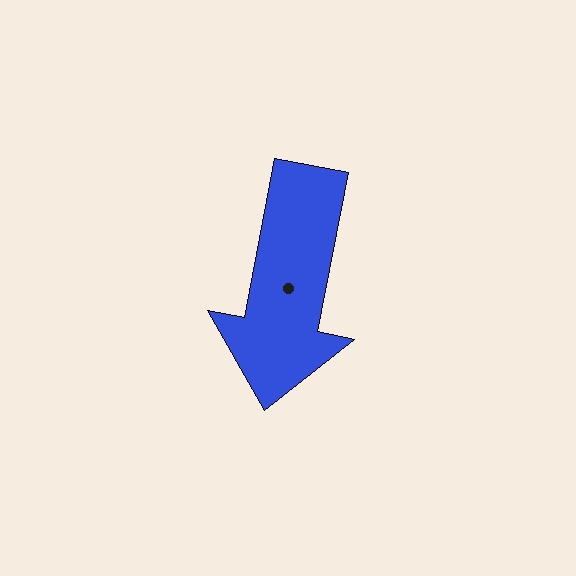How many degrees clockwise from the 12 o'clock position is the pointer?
Approximately 191 degrees.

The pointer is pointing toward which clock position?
Roughly 6 o'clock.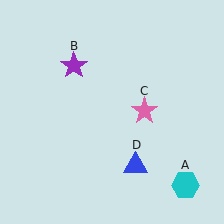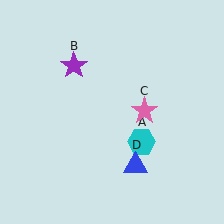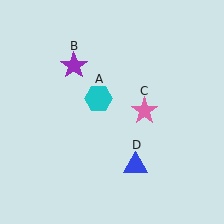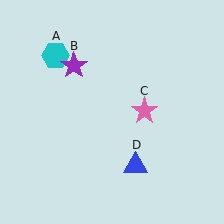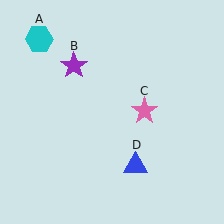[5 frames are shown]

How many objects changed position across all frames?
1 object changed position: cyan hexagon (object A).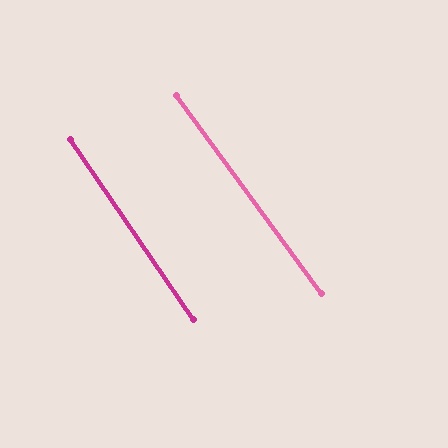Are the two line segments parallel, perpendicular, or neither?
Parallel — their directions differ by only 1.7°.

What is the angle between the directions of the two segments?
Approximately 2 degrees.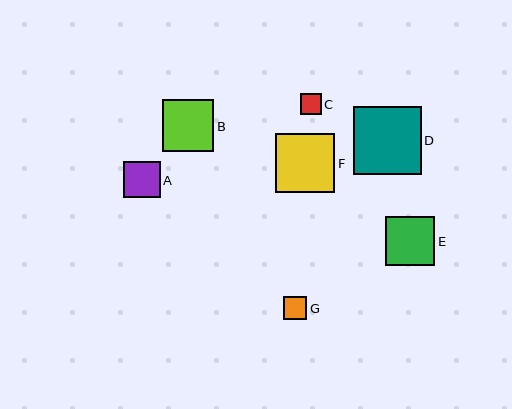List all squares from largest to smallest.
From largest to smallest: D, F, B, E, A, G, C.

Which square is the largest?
Square D is the largest with a size of approximately 68 pixels.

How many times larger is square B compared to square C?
Square B is approximately 2.4 times the size of square C.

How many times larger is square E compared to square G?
Square E is approximately 2.1 times the size of square G.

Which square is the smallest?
Square C is the smallest with a size of approximately 21 pixels.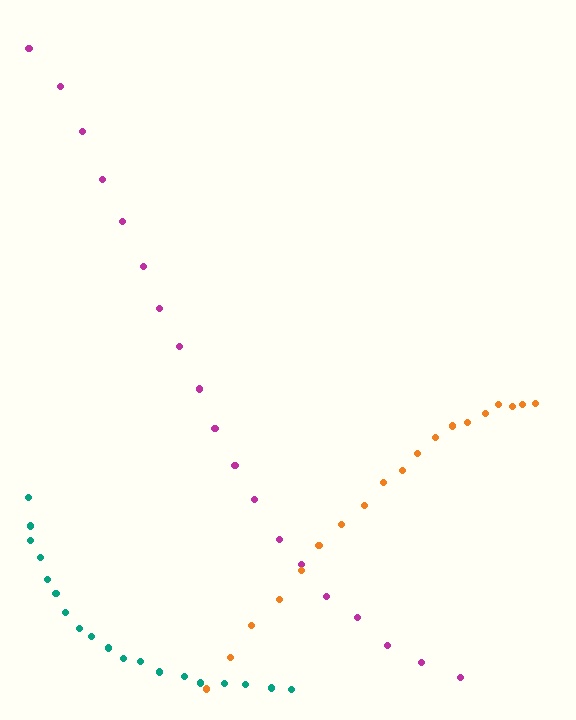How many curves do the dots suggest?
There are 3 distinct paths.